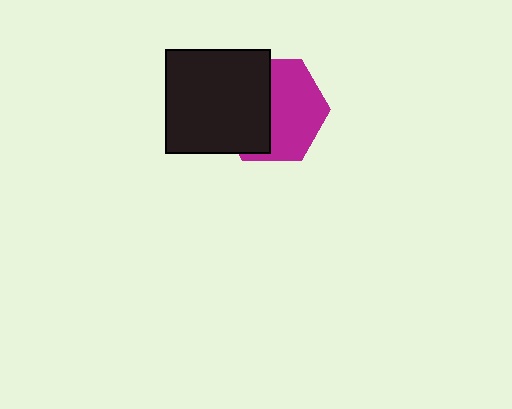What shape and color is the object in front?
The object in front is a black square.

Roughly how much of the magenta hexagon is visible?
About half of it is visible (roughly 53%).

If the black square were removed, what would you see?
You would see the complete magenta hexagon.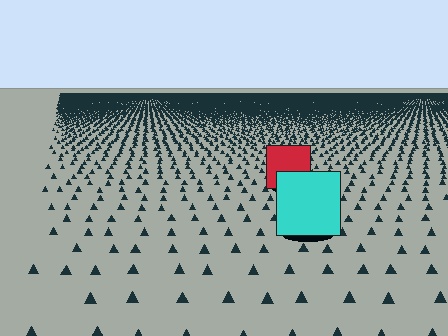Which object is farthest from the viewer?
The red square is farthest from the viewer. It appears smaller and the ground texture around it is denser.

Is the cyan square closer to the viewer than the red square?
Yes. The cyan square is closer — you can tell from the texture gradient: the ground texture is coarser near it.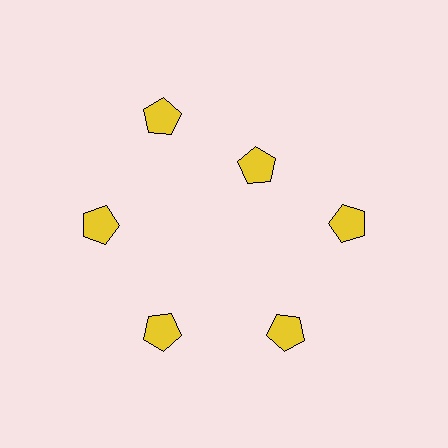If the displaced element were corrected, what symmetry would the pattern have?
It would have 6-fold rotational symmetry — the pattern would map onto itself every 60 degrees.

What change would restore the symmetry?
The symmetry would be restored by moving it outward, back onto the ring so that all 6 pentagons sit at equal angles and equal distance from the center.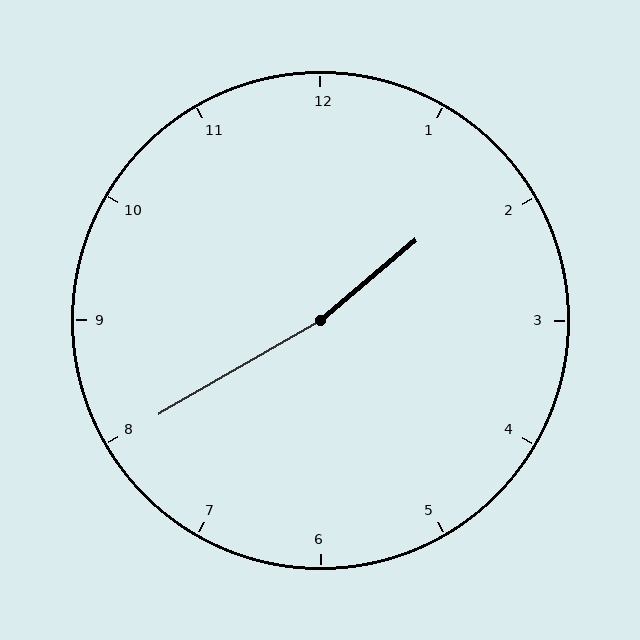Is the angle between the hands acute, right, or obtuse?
It is obtuse.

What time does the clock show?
1:40.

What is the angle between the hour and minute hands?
Approximately 170 degrees.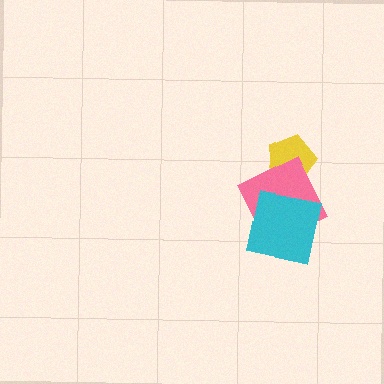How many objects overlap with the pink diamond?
2 objects overlap with the pink diamond.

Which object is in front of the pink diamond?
The cyan square is in front of the pink diamond.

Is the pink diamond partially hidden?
Yes, it is partially covered by another shape.